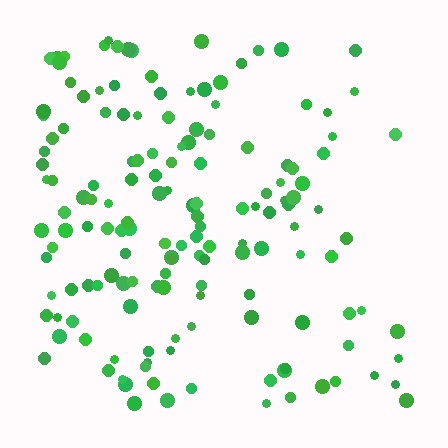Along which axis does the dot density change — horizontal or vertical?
Horizontal.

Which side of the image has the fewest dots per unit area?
The right.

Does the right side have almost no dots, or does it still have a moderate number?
Still a moderate number, just noticeably fewer than the left.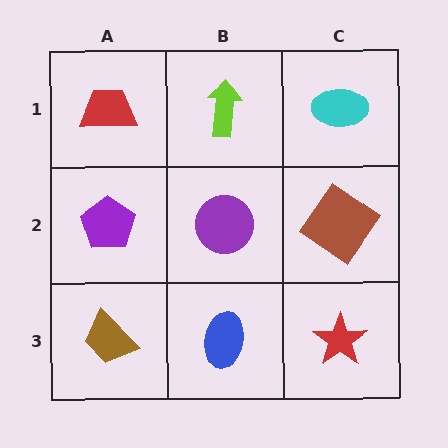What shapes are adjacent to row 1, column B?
A purple circle (row 2, column B), a red trapezoid (row 1, column A), a cyan ellipse (row 1, column C).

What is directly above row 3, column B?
A purple circle.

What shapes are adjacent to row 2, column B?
A lime arrow (row 1, column B), a blue ellipse (row 3, column B), a purple pentagon (row 2, column A), a brown diamond (row 2, column C).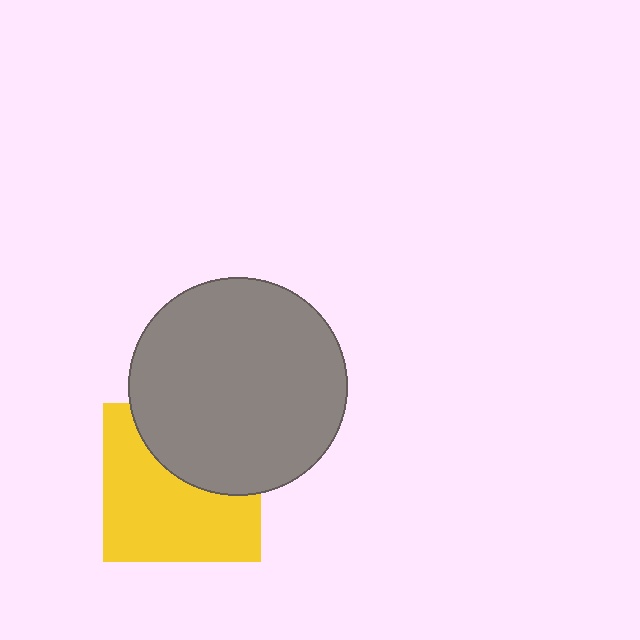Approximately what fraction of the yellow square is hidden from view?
Roughly 39% of the yellow square is hidden behind the gray circle.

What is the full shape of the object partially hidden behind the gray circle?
The partially hidden object is a yellow square.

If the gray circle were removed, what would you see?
You would see the complete yellow square.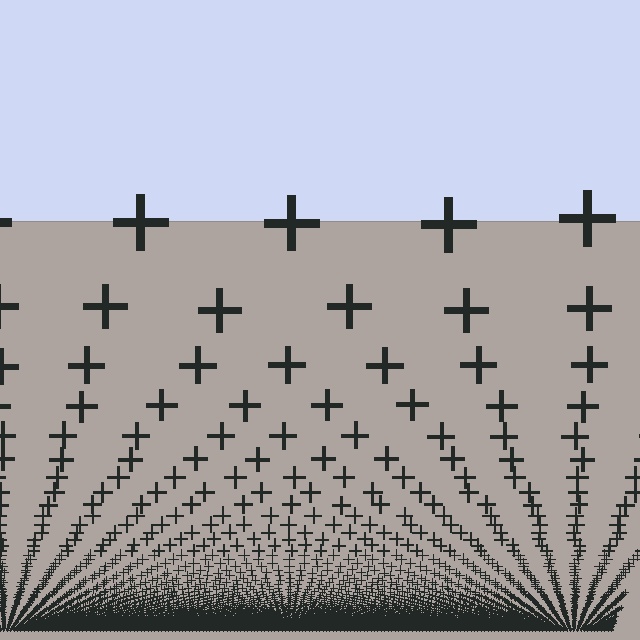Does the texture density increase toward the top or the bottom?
Density increases toward the bottom.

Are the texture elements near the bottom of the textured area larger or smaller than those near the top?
Smaller. The gradient is inverted — elements near the bottom are smaller and denser.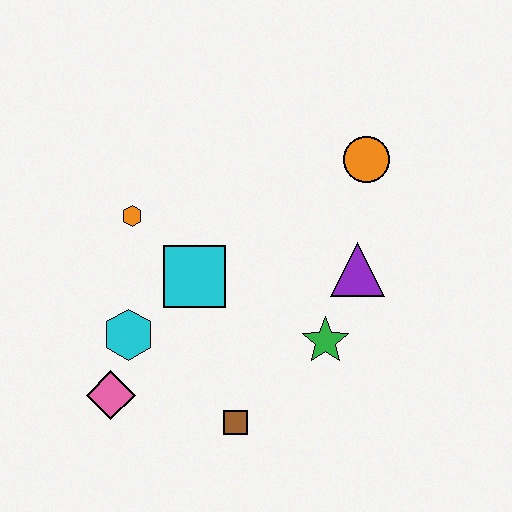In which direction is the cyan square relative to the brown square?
The cyan square is above the brown square.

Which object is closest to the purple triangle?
The green star is closest to the purple triangle.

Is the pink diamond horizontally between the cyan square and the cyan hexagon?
No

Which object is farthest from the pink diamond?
The orange circle is farthest from the pink diamond.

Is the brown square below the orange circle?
Yes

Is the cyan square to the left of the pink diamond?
No